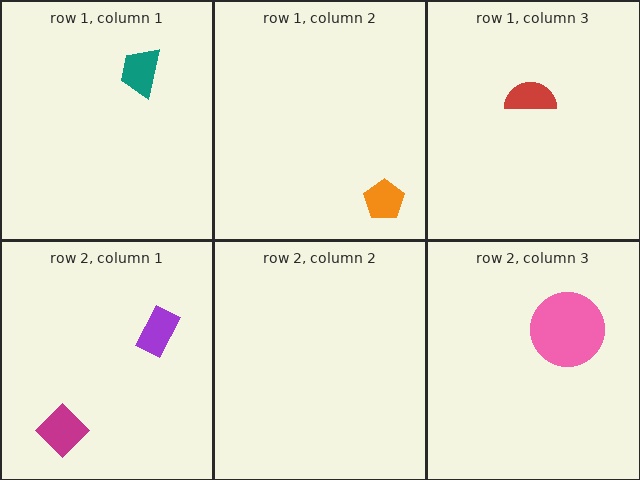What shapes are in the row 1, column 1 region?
The teal trapezoid.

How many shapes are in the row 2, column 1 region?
2.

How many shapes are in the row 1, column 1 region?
1.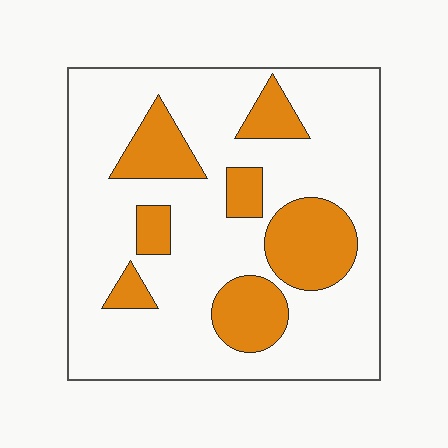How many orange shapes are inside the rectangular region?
7.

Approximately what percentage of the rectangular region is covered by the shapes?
Approximately 25%.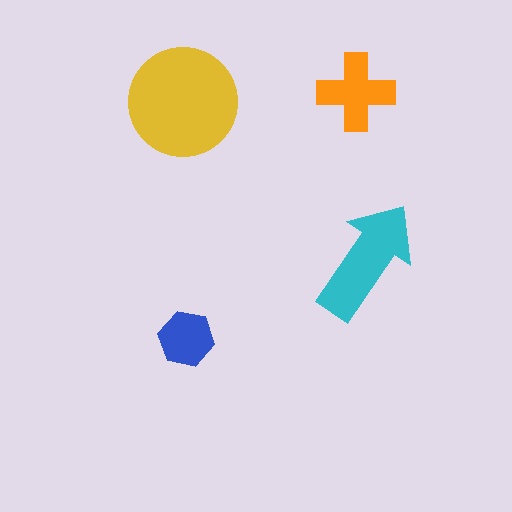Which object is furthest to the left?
The yellow circle is leftmost.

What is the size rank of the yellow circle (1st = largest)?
1st.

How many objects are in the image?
There are 4 objects in the image.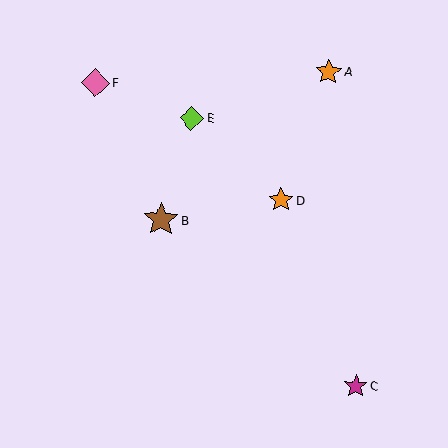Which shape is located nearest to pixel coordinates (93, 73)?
The pink diamond (labeled F) at (95, 83) is nearest to that location.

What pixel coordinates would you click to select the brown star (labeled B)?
Click at (161, 219) to select the brown star B.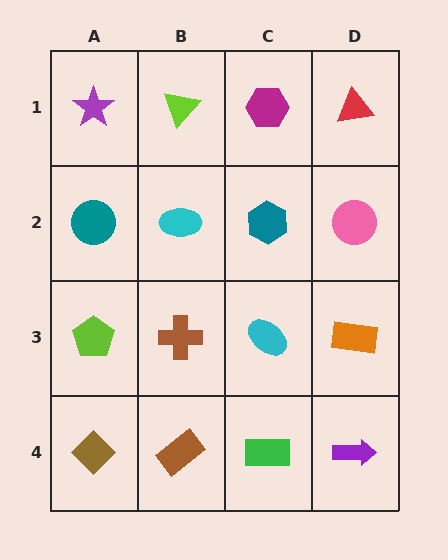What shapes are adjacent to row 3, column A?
A teal circle (row 2, column A), a brown diamond (row 4, column A), a brown cross (row 3, column B).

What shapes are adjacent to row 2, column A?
A purple star (row 1, column A), a lime pentagon (row 3, column A), a cyan ellipse (row 2, column B).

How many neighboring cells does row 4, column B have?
3.